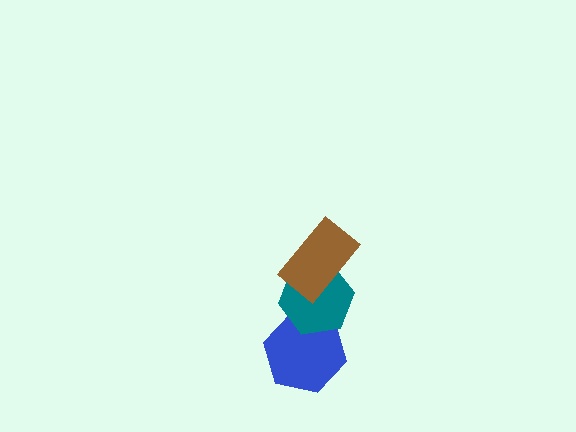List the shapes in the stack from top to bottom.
From top to bottom: the brown rectangle, the teal hexagon, the blue hexagon.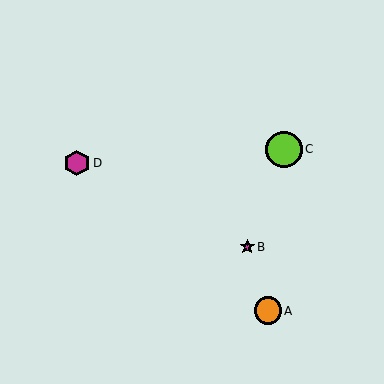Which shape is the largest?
The lime circle (labeled C) is the largest.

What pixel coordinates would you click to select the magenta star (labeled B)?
Click at (247, 247) to select the magenta star B.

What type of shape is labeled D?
Shape D is a magenta hexagon.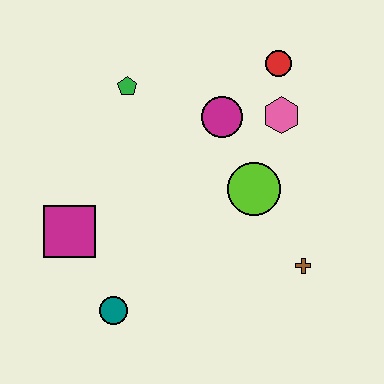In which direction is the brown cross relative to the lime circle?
The brown cross is below the lime circle.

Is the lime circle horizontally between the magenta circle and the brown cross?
Yes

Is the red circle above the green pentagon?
Yes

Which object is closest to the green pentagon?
The magenta circle is closest to the green pentagon.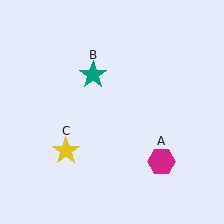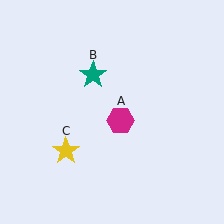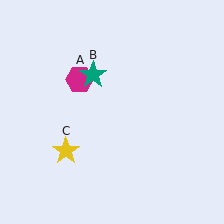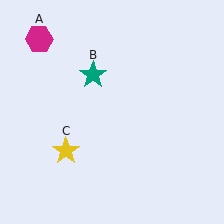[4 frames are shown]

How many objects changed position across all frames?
1 object changed position: magenta hexagon (object A).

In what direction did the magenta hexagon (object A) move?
The magenta hexagon (object A) moved up and to the left.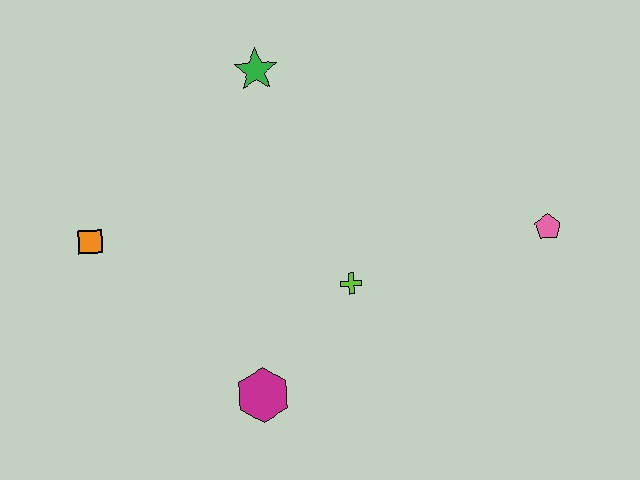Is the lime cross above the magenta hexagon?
Yes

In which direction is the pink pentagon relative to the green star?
The pink pentagon is to the right of the green star.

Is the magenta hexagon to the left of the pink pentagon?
Yes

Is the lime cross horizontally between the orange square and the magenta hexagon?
No